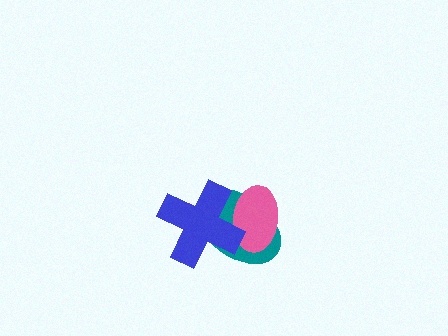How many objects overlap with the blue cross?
2 objects overlap with the blue cross.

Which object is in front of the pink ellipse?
The blue cross is in front of the pink ellipse.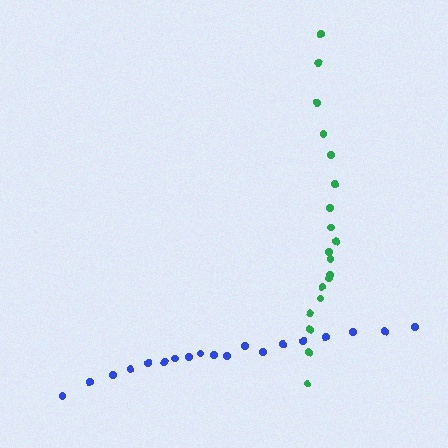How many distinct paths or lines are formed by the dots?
There are 2 distinct paths.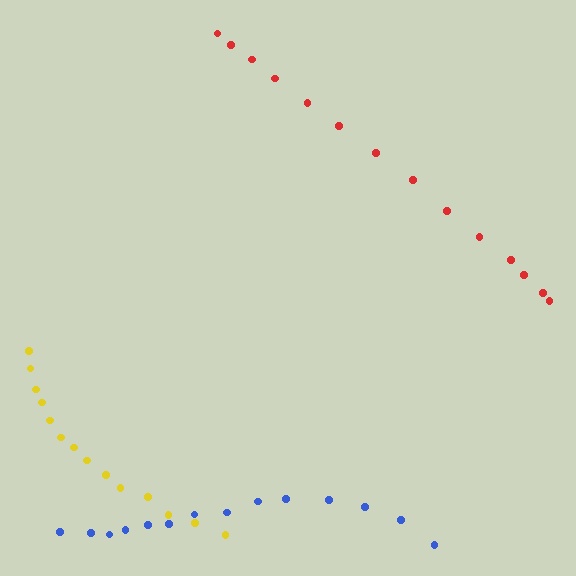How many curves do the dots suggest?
There are 3 distinct paths.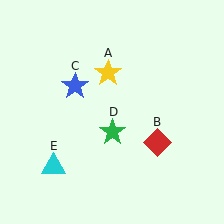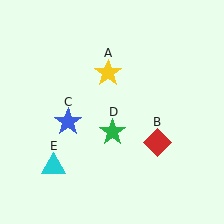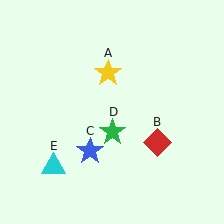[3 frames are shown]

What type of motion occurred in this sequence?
The blue star (object C) rotated counterclockwise around the center of the scene.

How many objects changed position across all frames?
1 object changed position: blue star (object C).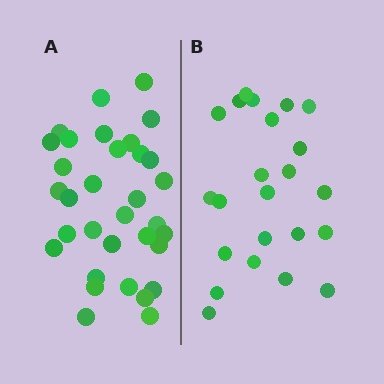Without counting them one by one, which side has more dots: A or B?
Region A (the left region) has more dots.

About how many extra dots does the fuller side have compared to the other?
Region A has roughly 10 or so more dots than region B.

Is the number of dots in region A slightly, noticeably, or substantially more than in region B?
Region A has noticeably more, but not dramatically so. The ratio is roughly 1.4 to 1.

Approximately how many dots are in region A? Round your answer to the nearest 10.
About 30 dots. (The exact count is 33, which rounds to 30.)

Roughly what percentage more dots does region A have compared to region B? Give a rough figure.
About 45% more.